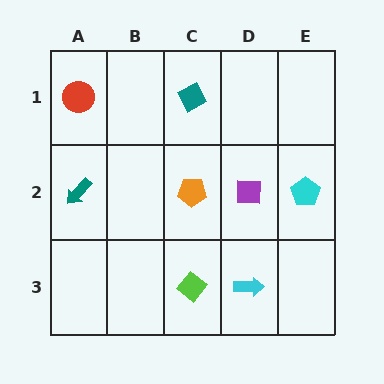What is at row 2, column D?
A purple square.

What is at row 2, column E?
A cyan pentagon.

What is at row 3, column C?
A lime diamond.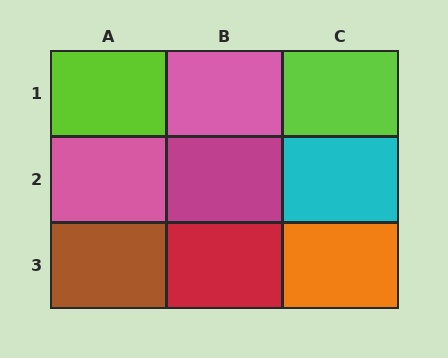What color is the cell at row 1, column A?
Lime.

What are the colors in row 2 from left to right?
Pink, magenta, cyan.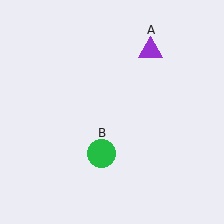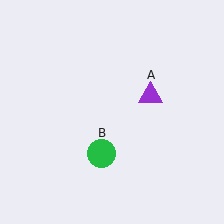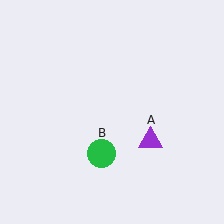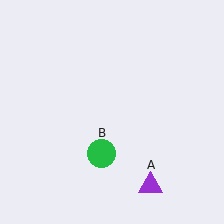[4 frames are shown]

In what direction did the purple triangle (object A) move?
The purple triangle (object A) moved down.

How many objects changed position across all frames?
1 object changed position: purple triangle (object A).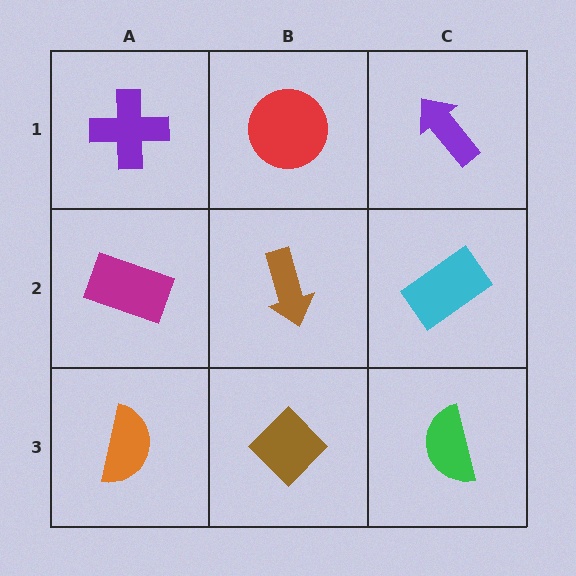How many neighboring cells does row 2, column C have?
3.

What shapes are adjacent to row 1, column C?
A cyan rectangle (row 2, column C), a red circle (row 1, column B).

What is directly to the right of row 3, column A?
A brown diamond.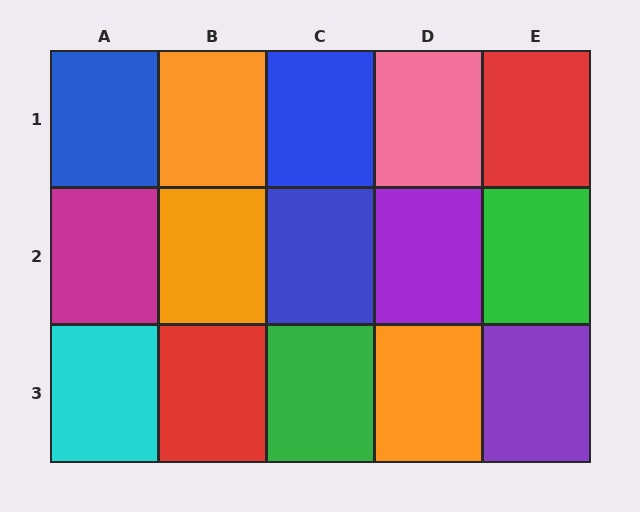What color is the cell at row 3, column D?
Orange.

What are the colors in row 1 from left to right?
Blue, orange, blue, pink, red.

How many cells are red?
2 cells are red.